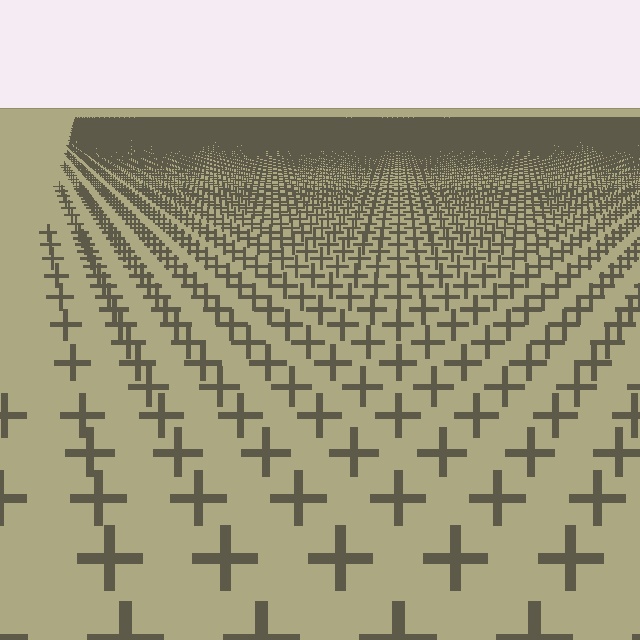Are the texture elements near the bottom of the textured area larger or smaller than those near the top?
Larger. Near the bottom, elements are closer to the viewer and appear at a bigger on-screen size.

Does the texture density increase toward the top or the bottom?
Density increases toward the top.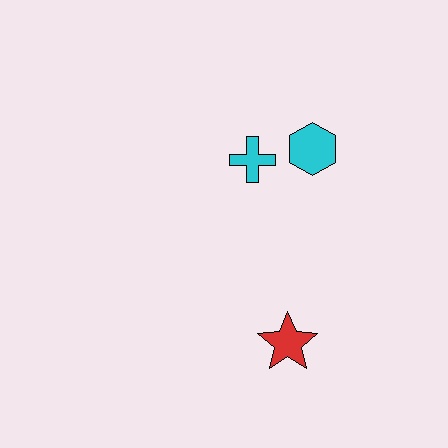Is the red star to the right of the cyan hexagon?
No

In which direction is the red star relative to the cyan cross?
The red star is below the cyan cross.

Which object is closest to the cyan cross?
The cyan hexagon is closest to the cyan cross.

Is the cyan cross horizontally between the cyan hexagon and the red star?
No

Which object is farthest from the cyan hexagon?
The red star is farthest from the cyan hexagon.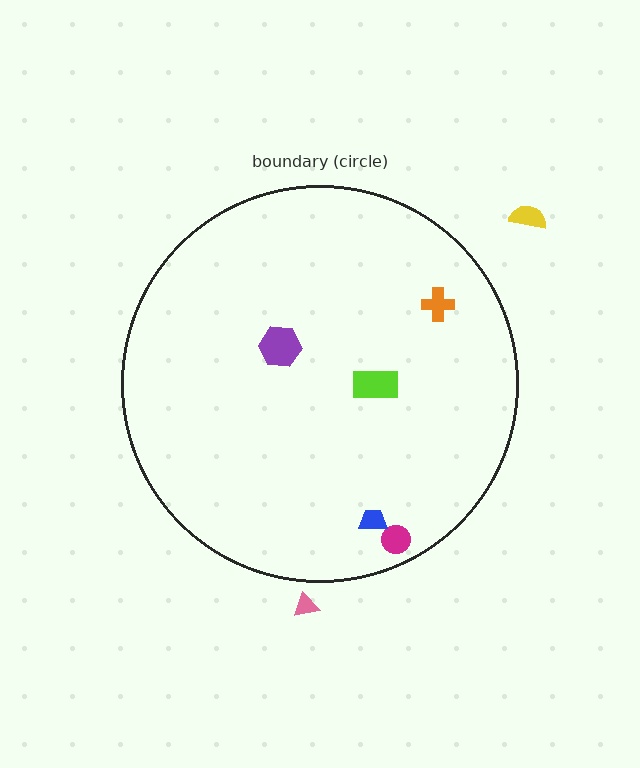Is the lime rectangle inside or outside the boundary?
Inside.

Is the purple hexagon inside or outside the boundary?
Inside.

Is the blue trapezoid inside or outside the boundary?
Inside.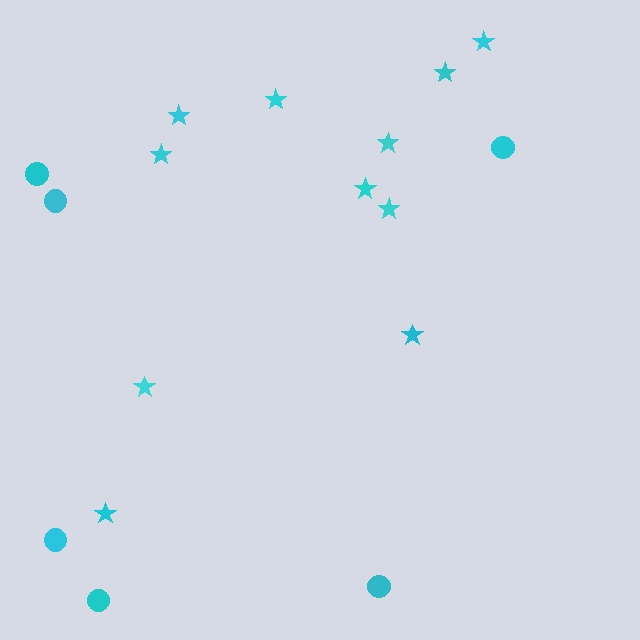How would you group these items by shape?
There are 2 groups: one group of stars (11) and one group of circles (6).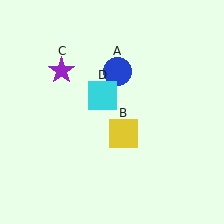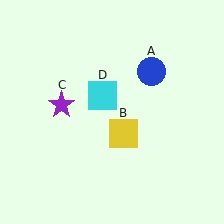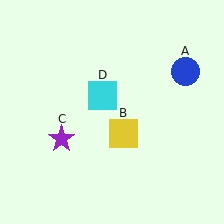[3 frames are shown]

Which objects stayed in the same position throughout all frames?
Yellow square (object B) and cyan square (object D) remained stationary.